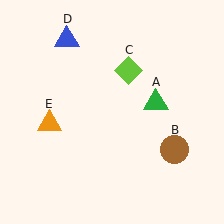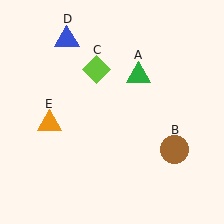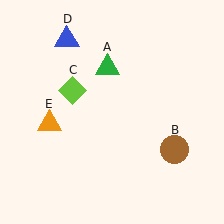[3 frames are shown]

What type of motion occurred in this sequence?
The green triangle (object A), lime diamond (object C) rotated counterclockwise around the center of the scene.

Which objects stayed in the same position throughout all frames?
Brown circle (object B) and blue triangle (object D) and orange triangle (object E) remained stationary.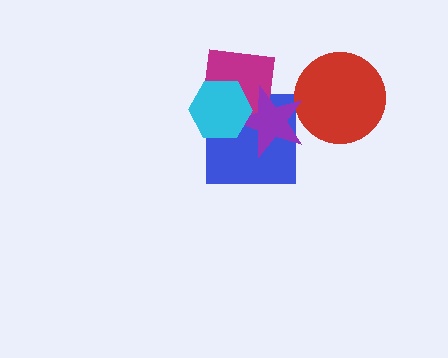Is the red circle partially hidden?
Yes, it is partially covered by another shape.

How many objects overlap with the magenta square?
3 objects overlap with the magenta square.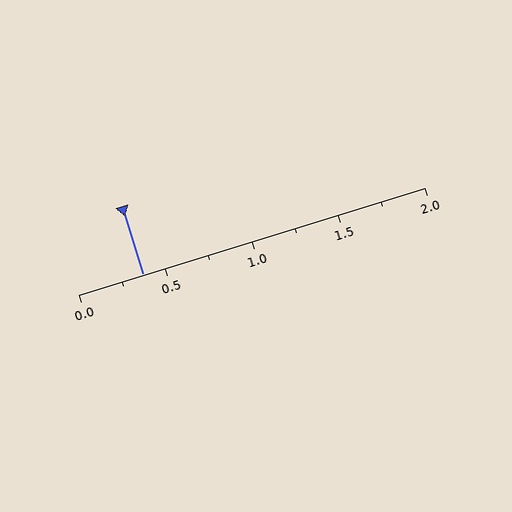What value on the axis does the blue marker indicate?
The marker indicates approximately 0.38.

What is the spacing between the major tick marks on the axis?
The major ticks are spaced 0.5 apart.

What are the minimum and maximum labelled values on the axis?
The axis runs from 0.0 to 2.0.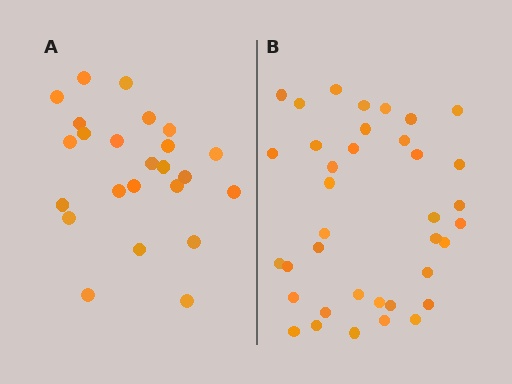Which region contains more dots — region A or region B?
Region B (the right region) has more dots.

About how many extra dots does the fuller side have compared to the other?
Region B has approximately 15 more dots than region A.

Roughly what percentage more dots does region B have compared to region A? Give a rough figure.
About 55% more.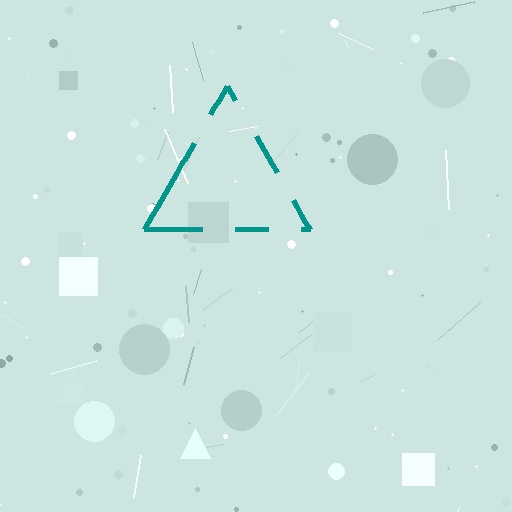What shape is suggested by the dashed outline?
The dashed outline suggests a triangle.